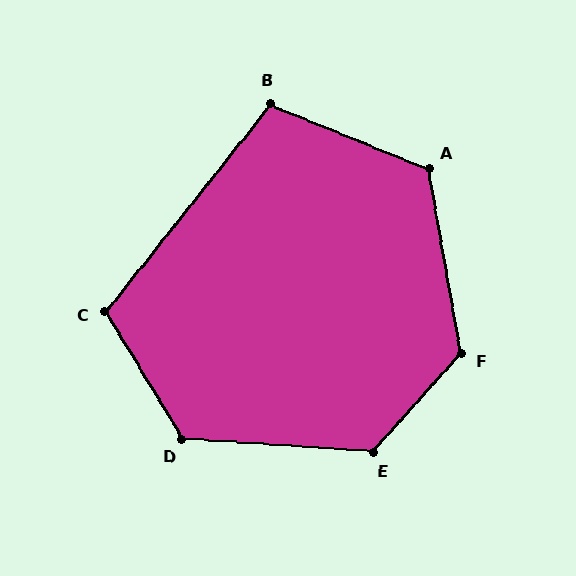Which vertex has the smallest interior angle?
B, at approximately 106 degrees.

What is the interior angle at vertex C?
Approximately 110 degrees (obtuse).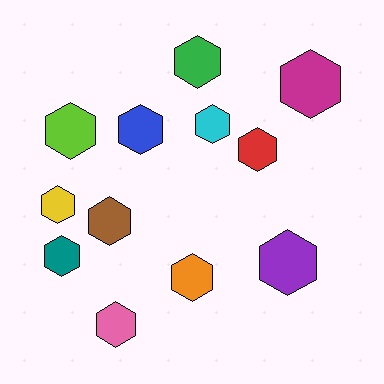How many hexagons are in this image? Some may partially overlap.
There are 12 hexagons.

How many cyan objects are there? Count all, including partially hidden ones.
There is 1 cyan object.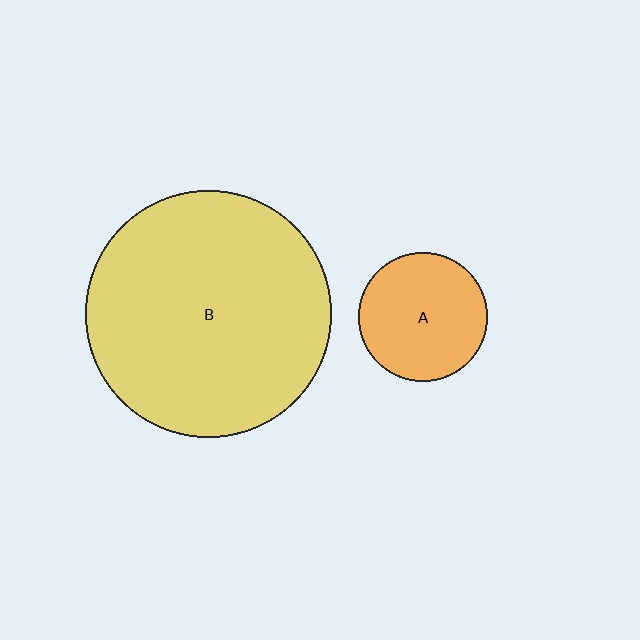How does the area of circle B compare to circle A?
Approximately 3.6 times.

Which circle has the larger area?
Circle B (yellow).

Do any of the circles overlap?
No, none of the circles overlap.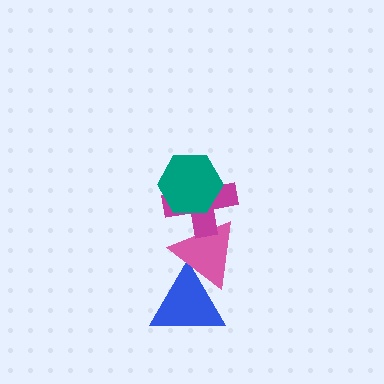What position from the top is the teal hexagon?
The teal hexagon is 1st from the top.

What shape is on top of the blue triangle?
The pink triangle is on top of the blue triangle.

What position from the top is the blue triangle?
The blue triangle is 4th from the top.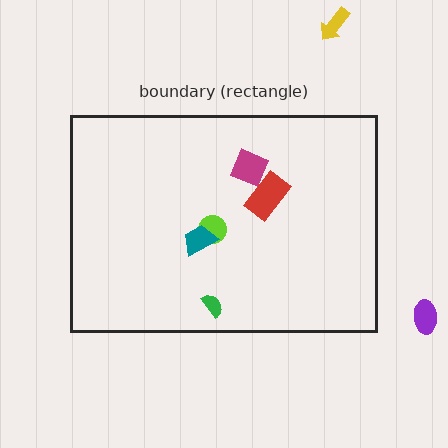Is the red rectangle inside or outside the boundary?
Inside.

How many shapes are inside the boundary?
5 inside, 2 outside.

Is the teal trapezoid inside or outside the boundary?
Inside.